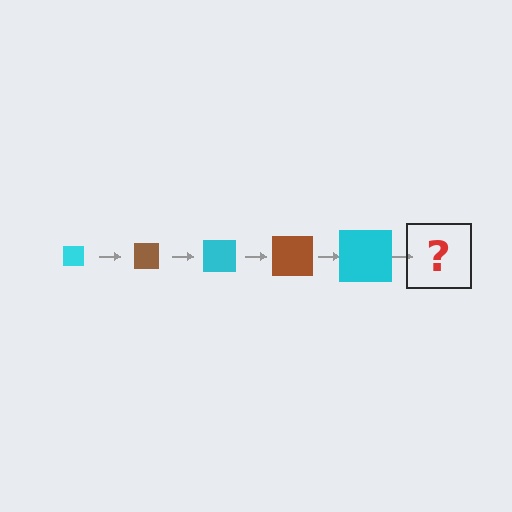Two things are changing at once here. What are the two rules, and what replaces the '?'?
The two rules are that the square grows larger each step and the color cycles through cyan and brown. The '?' should be a brown square, larger than the previous one.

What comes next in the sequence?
The next element should be a brown square, larger than the previous one.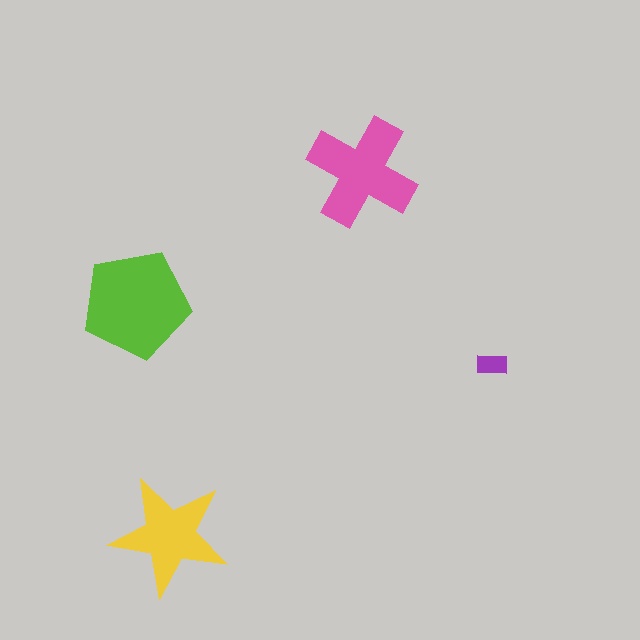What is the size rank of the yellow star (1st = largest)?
3rd.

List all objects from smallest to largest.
The purple rectangle, the yellow star, the pink cross, the lime pentagon.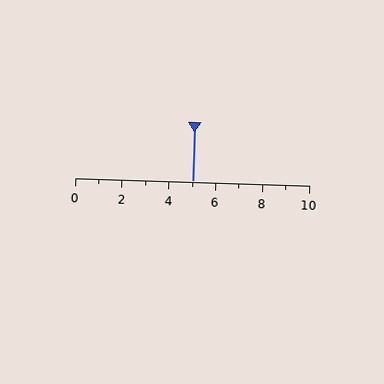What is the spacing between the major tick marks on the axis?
The major ticks are spaced 2 apart.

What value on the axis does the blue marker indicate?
The marker indicates approximately 5.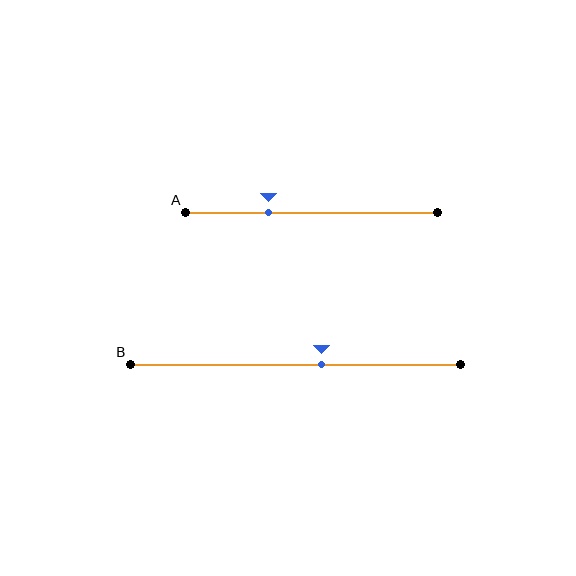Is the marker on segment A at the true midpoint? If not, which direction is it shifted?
No, the marker on segment A is shifted to the left by about 17% of the segment length.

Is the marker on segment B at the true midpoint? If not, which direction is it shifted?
No, the marker on segment B is shifted to the right by about 8% of the segment length.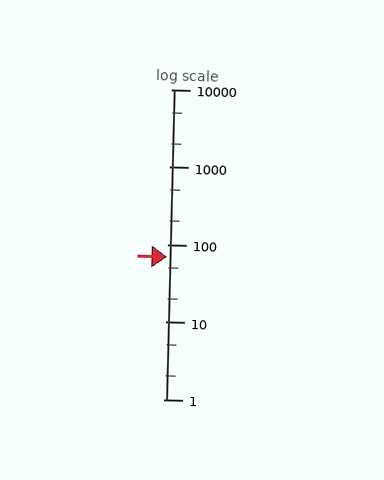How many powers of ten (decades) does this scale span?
The scale spans 4 decades, from 1 to 10000.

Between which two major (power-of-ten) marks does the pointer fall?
The pointer is between 10 and 100.